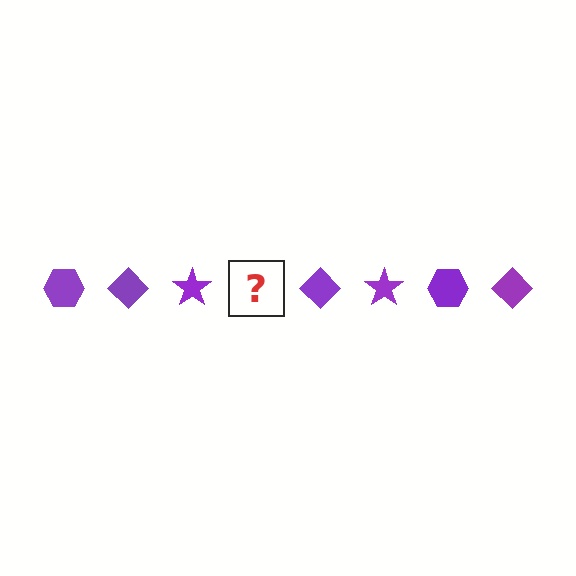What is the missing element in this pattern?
The missing element is a purple hexagon.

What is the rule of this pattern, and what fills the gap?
The rule is that the pattern cycles through hexagon, diamond, star shapes in purple. The gap should be filled with a purple hexagon.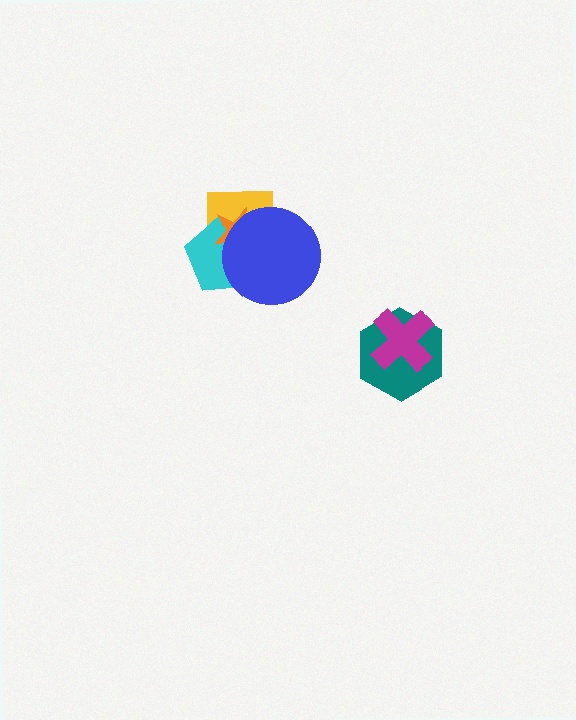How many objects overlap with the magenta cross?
1 object overlaps with the magenta cross.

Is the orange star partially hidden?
Yes, it is partially covered by another shape.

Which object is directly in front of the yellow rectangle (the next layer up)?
The cyan pentagon is directly in front of the yellow rectangle.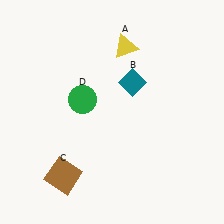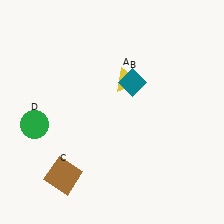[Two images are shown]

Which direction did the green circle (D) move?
The green circle (D) moved left.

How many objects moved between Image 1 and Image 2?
2 objects moved between the two images.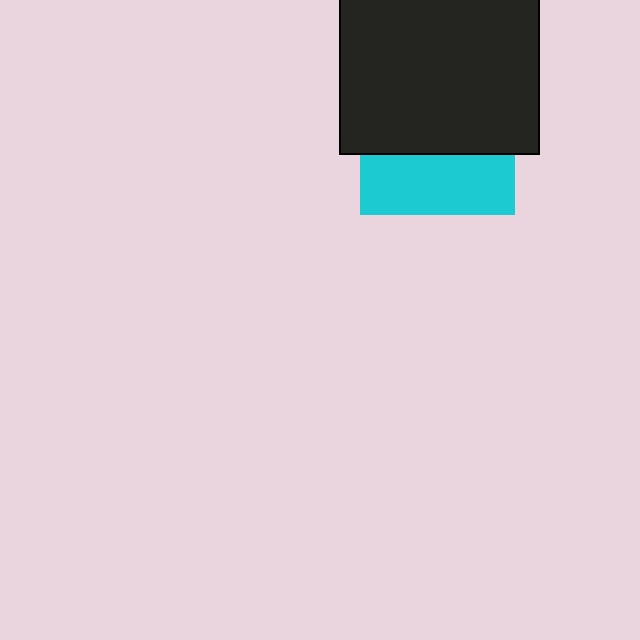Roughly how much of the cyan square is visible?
A small part of it is visible (roughly 38%).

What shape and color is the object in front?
The object in front is a black square.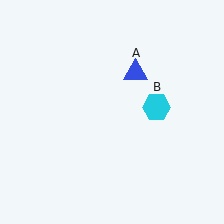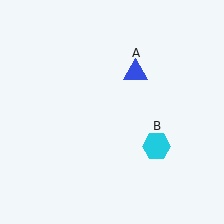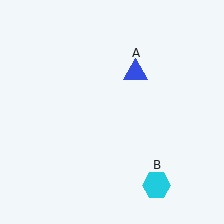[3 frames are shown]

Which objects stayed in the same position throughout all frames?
Blue triangle (object A) remained stationary.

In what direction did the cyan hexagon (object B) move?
The cyan hexagon (object B) moved down.